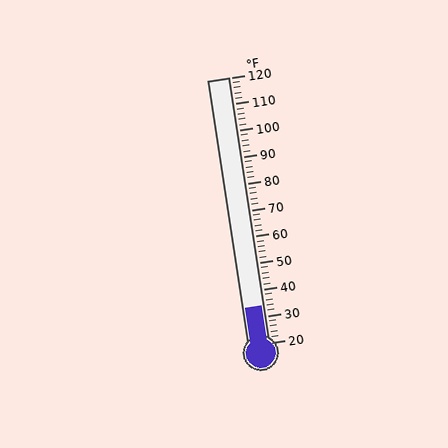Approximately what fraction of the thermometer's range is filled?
The thermometer is filled to approximately 15% of its range.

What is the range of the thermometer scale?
The thermometer scale ranges from 20°F to 120°F.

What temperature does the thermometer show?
The thermometer shows approximately 34°F.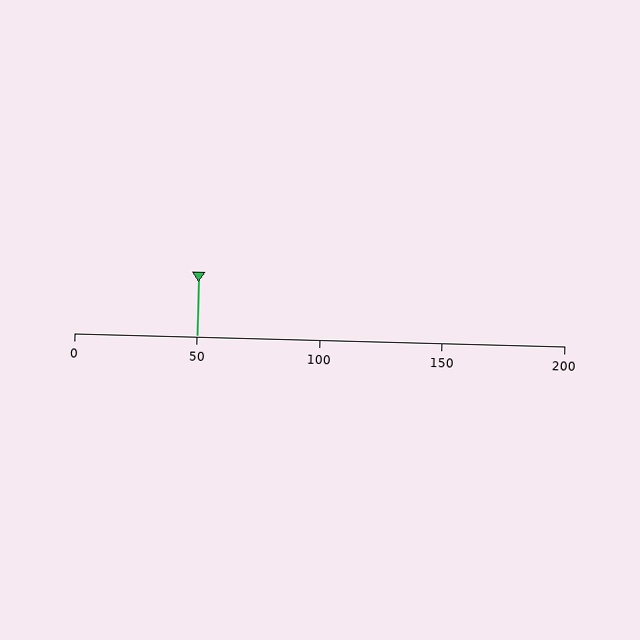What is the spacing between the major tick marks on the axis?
The major ticks are spaced 50 apart.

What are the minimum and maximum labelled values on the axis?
The axis runs from 0 to 200.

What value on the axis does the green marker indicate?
The marker indicates approximately 50.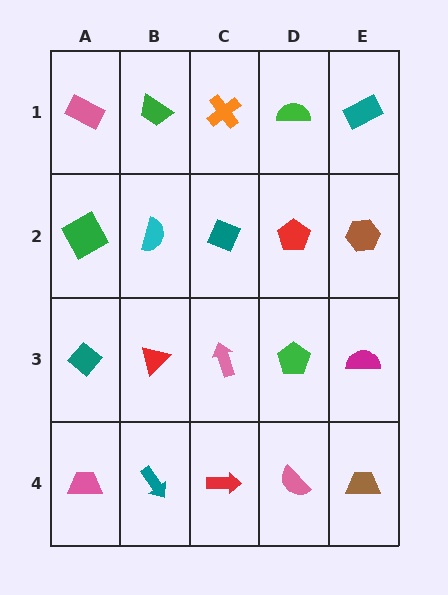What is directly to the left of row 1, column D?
An orange cross.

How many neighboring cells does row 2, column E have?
3.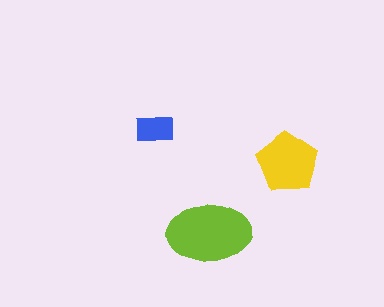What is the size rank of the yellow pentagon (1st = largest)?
2nd.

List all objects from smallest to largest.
The blue rectangle, the yellow pentagon, the lime ellipse.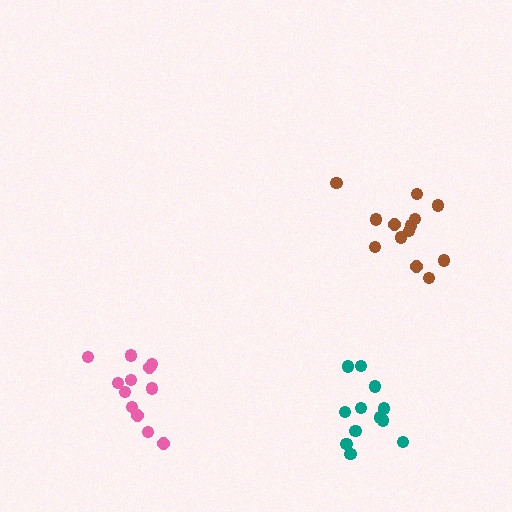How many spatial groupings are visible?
There are 3 spatial groupings.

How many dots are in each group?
Group 1: 12 dots, Group 2: 13 dots, Group 3: 13 dots (38 total).